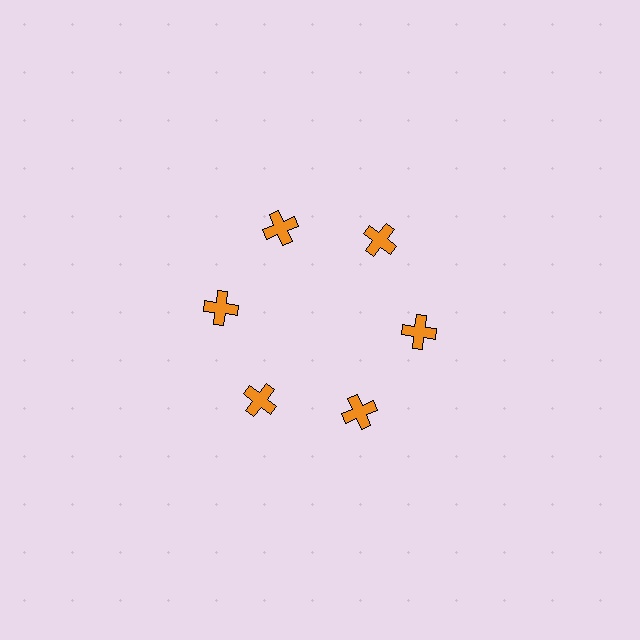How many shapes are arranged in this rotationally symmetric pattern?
There are 6 shapes, arranged in 6 groups of 1.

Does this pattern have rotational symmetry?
Yes, this pattern has 6-fold rotational symmetry. It looks the same after rotating 60 degrees around the center.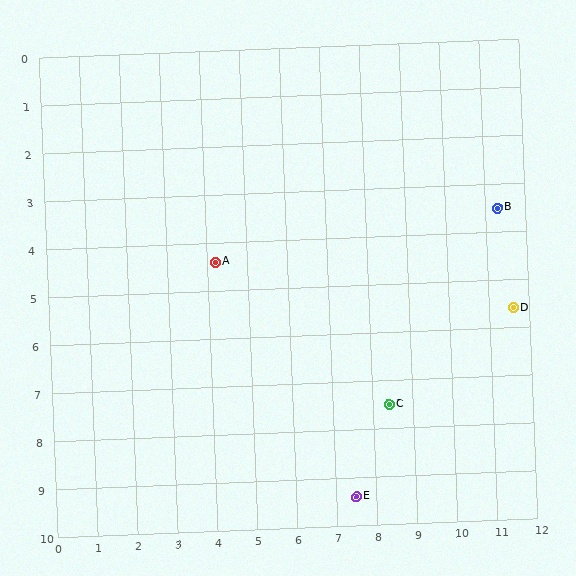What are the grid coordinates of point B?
Point B is at approximately (11.3, 3.5).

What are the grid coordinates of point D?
Point D is at approximately (11.6, 5.6).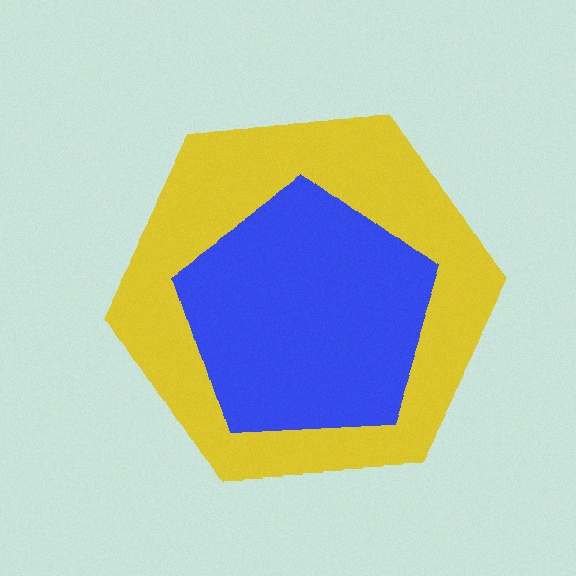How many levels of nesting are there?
2.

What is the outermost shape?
The yellow hexagon.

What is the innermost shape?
The blue pentagon.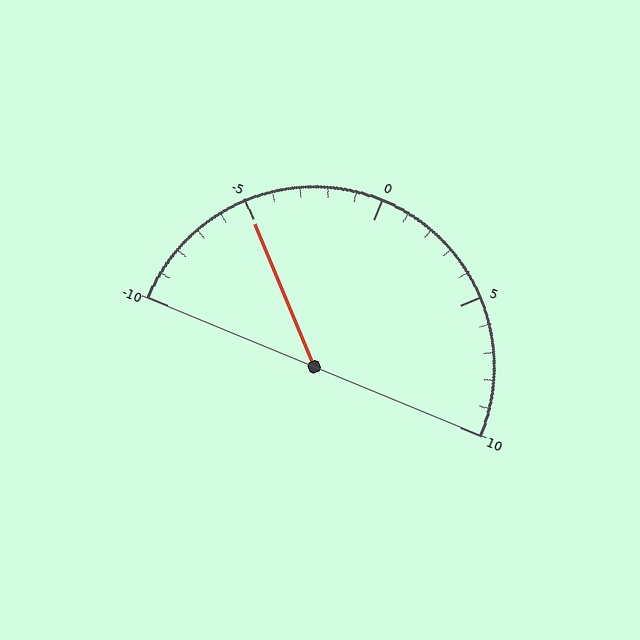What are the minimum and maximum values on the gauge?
The gauge ranges from -10 to 10.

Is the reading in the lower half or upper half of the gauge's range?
The reading is in the lower half of the range (-10 to 10).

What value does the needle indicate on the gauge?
The needle indicates approximately -5.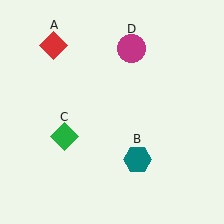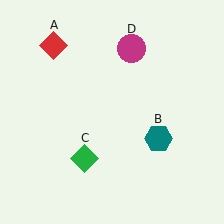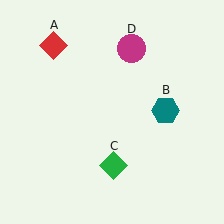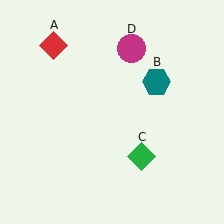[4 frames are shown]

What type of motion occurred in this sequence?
The teal hexagon (object B), green diamond (object C) rotated counterclockwise around the center of the scene.